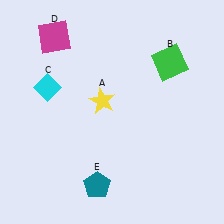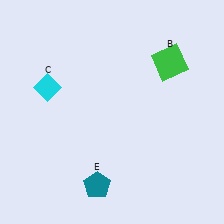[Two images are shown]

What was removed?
The magenta square (D), the yellow star (A) were removed in Image 2.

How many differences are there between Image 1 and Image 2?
There are 2 differences between the two images.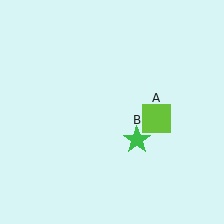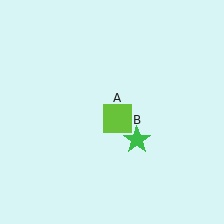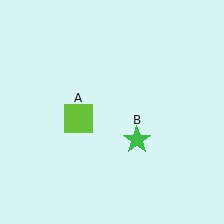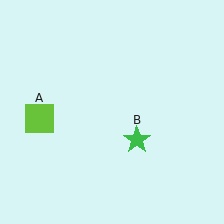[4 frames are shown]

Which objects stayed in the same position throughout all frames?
Green star (object B) remained stationary.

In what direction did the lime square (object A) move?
The lime square (object A) moved left.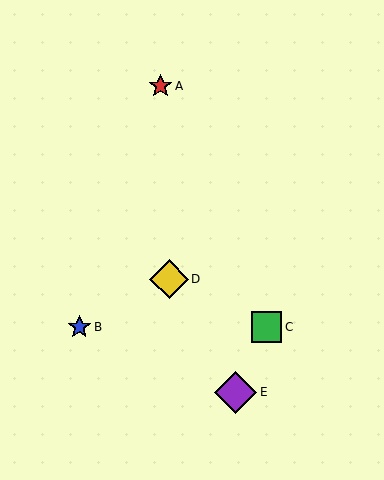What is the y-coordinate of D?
Object D is at y≈279.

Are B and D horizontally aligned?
No, B is at y≈327 and D is at y≈279.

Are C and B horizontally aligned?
Yes, both are at y≈327.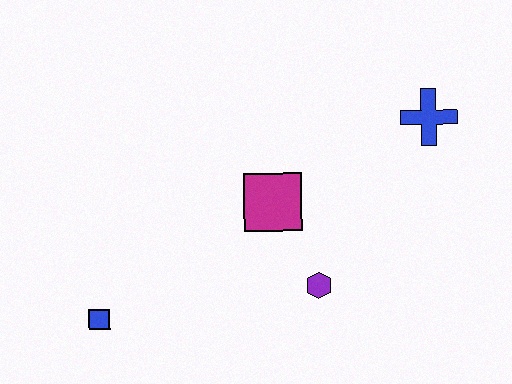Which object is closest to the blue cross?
The magenta square is closest to the blue cross.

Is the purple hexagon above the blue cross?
No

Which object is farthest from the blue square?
The blue cross is farthest from the blue square.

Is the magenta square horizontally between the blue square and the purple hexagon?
Yes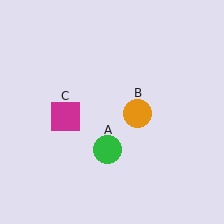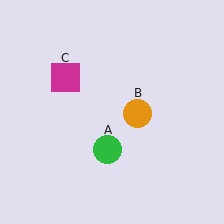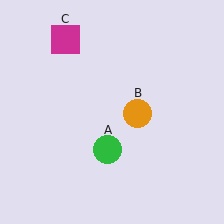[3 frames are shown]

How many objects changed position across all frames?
1 object changed position: magenta square (object C).